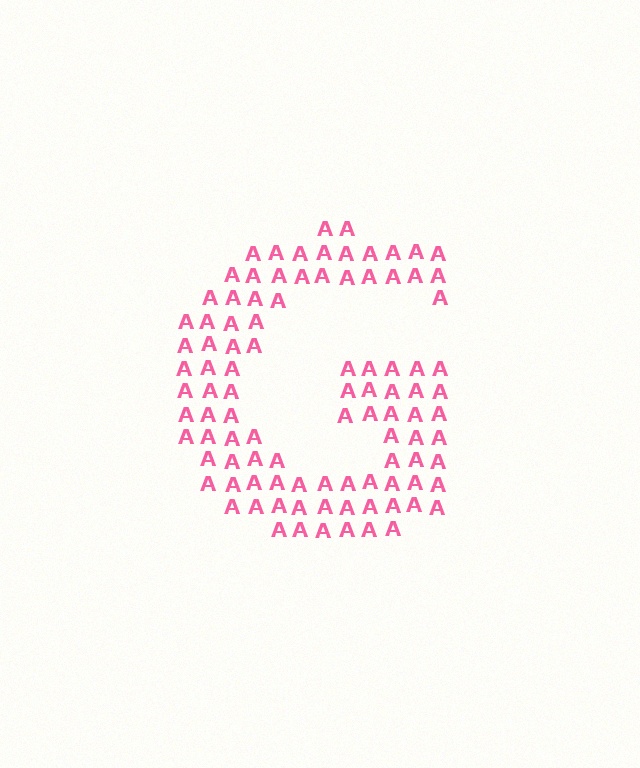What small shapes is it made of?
It is made of small letter A's.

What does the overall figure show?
The overall figure shows the letter G.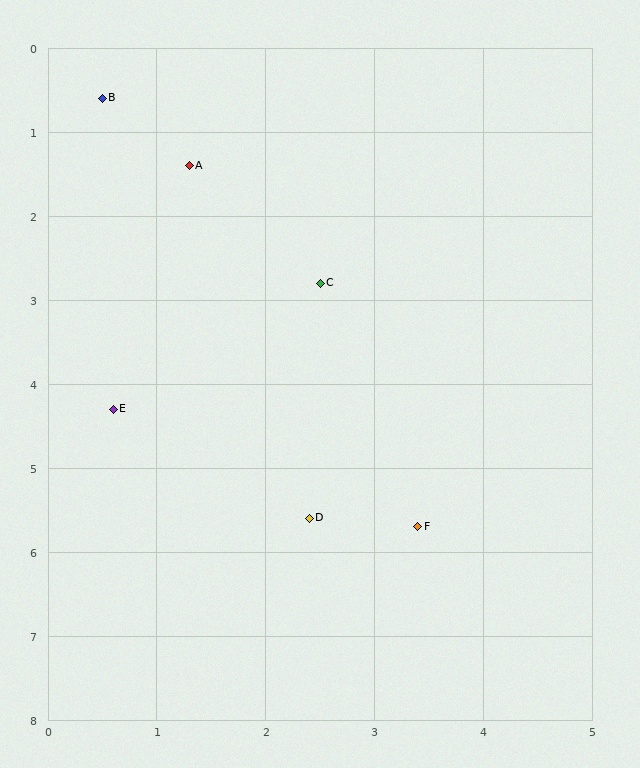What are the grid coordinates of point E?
Point E is at approximately (0.6, 4.3).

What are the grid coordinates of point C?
Point C is at approximately (2.5, 2.8).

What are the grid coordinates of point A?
Point A is at approximately (1.3, 1.4).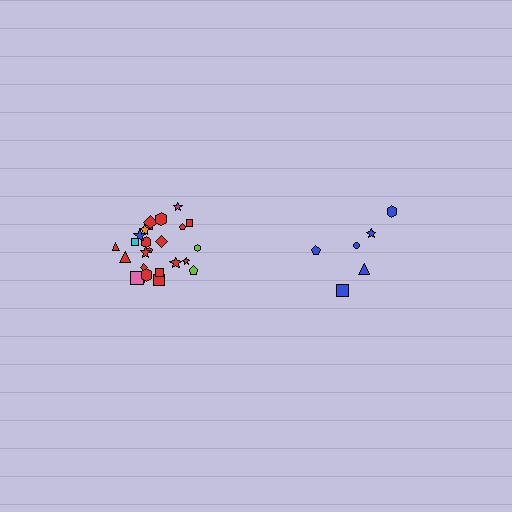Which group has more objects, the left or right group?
The left group.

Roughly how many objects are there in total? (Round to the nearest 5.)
Roughly 30 objects in total.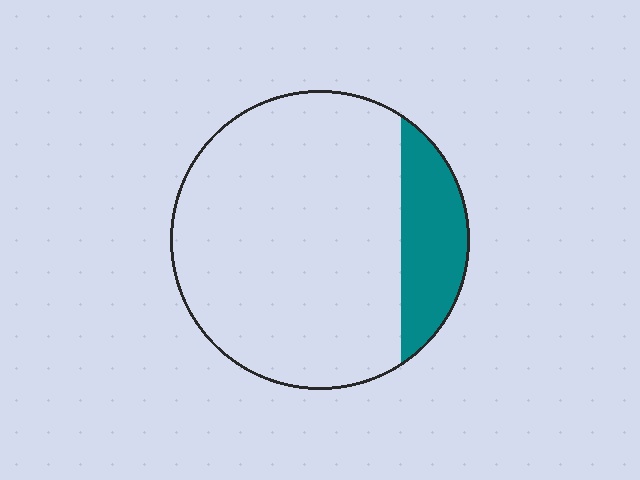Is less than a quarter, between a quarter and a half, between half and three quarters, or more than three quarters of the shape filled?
Less than a quarter.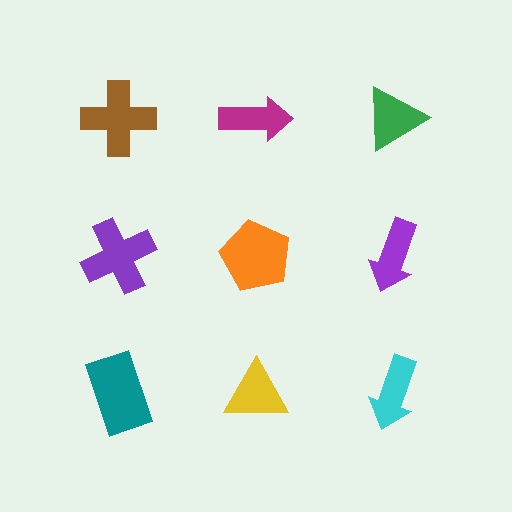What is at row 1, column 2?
A magenta arrow.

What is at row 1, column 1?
A brown cross.